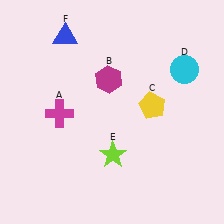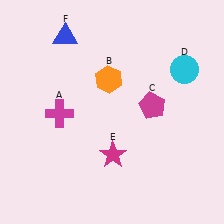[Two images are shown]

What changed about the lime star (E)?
In Image 1, E is lime. In Image 2, it changed to magenta.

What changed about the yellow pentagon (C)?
In Image 1, C is yellow. In Image 2, it changed to magenta.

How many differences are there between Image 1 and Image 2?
There are 3 differences between the two images.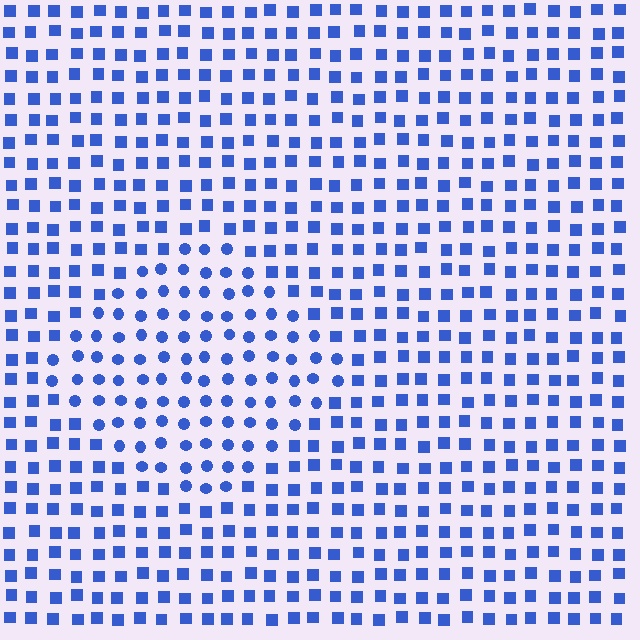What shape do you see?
I see a diamond.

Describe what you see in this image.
The image is filled with small blue elements arranged in a uniform grid. A diamond-shaped region contains circles, while the surrounding area contains squares. The boundary is defined purely by the change in element shape.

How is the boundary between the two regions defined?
The boundary is defined by a change in element shape: circles inside vs. squares outside. All elements share the same color and spacing.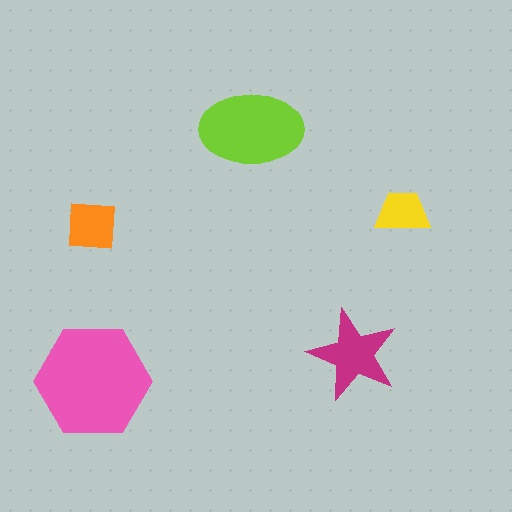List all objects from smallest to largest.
The yellow trapezoid, the orange square, the magenta star, the lime ellipse, the pink hexagon.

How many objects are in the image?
There are 5 objects in the image.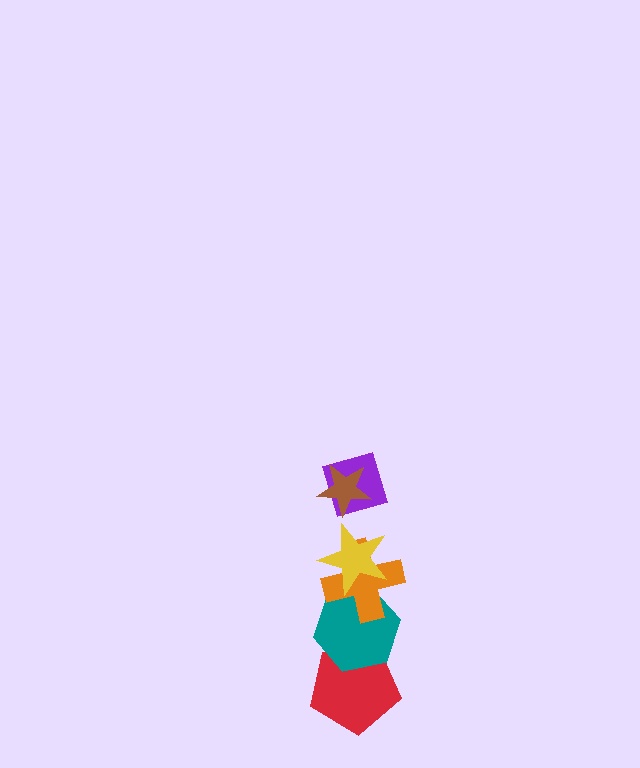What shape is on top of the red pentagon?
The teal hexagon is on top of the red pentagon.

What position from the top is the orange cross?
The orange cross is 4th from the top.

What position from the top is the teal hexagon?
The teal hexagon is 5th from the top.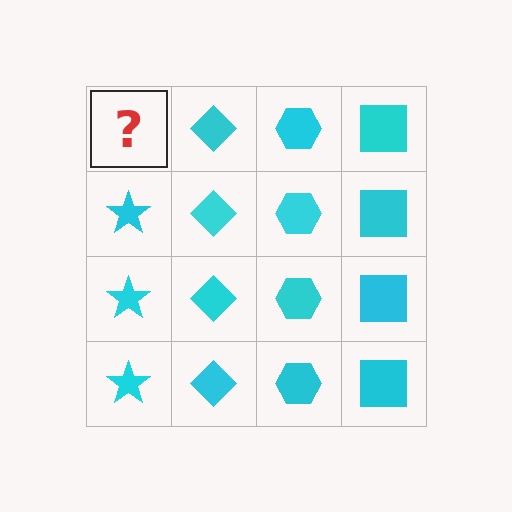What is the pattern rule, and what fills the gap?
The rule is that each column has a consistent shape. The gap should be filled with a cyan star.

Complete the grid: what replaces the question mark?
The question mark should be replaced with a cyan star.